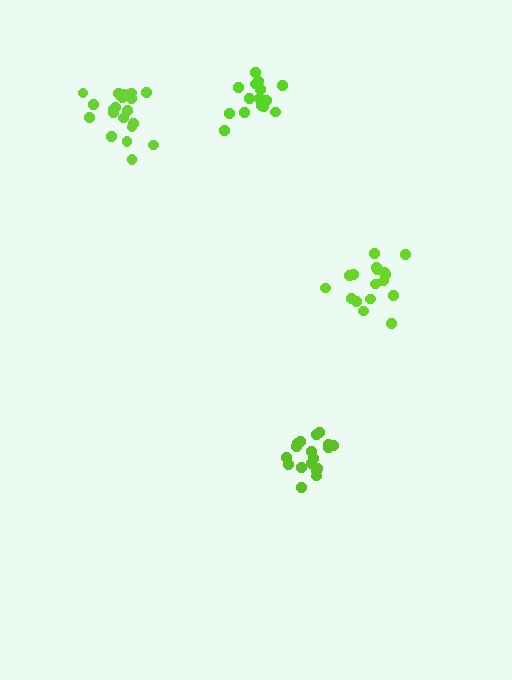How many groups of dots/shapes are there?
There are 4 groups.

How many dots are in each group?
Group 1: 18 dots, Group 2: 18 dots, Group 3: 16 dots, Group 4: 21 dots (73 total).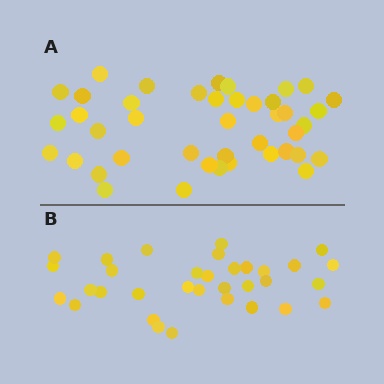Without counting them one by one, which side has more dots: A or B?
Region A (the top region) has more dots.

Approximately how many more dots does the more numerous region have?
Region A has roughly 8 or so more dots than region B.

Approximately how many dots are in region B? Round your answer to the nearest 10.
About 30 dots. (The exact count is 33, which rounds to 30.)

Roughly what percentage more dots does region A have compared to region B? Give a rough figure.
About 25% more.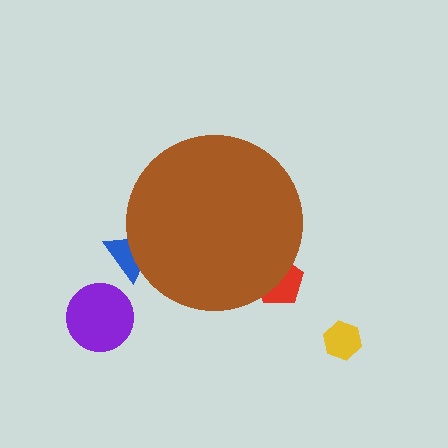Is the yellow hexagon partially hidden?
No, the yellow hexagon is fully visible.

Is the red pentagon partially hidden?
Yes, the red pentagon is partially hidden behind the brown circle.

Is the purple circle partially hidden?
No, the purple circle is fully visible.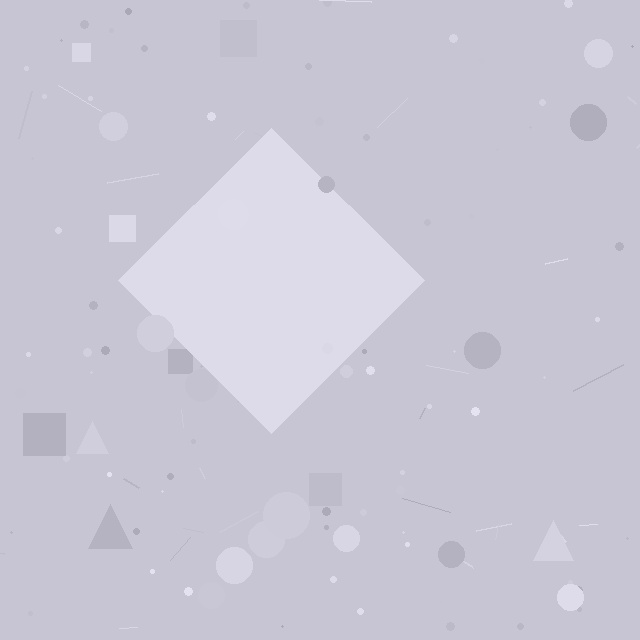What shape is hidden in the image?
A diamond is hidden in the image.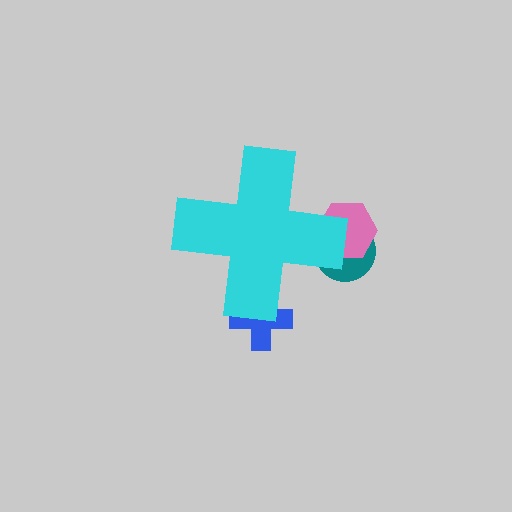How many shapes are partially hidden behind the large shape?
3 shapes are partially hidden.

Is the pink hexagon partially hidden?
Yes, the pink hexagon is partially hidden behind the cyan cross.